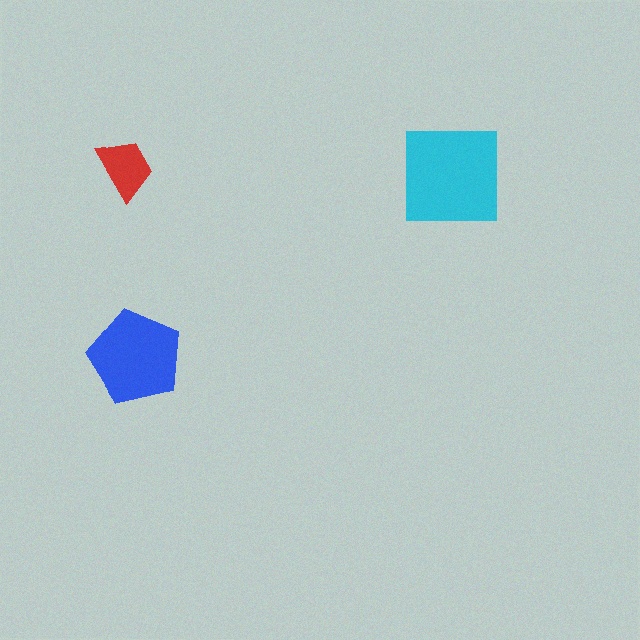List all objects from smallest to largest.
The red trapezoid, the blue pentagon, the cyan square.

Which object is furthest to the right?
The cyan square is rightmost.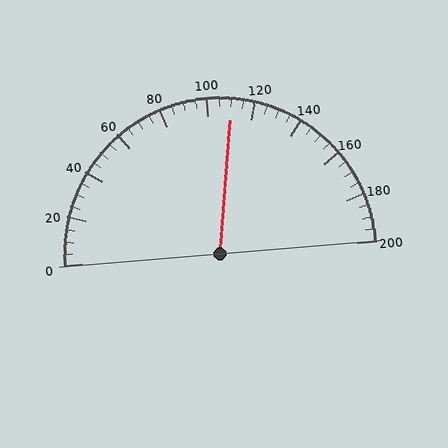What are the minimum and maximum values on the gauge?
The gauge ranges from 0 to 200.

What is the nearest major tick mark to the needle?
The nearest major tick mark is 120.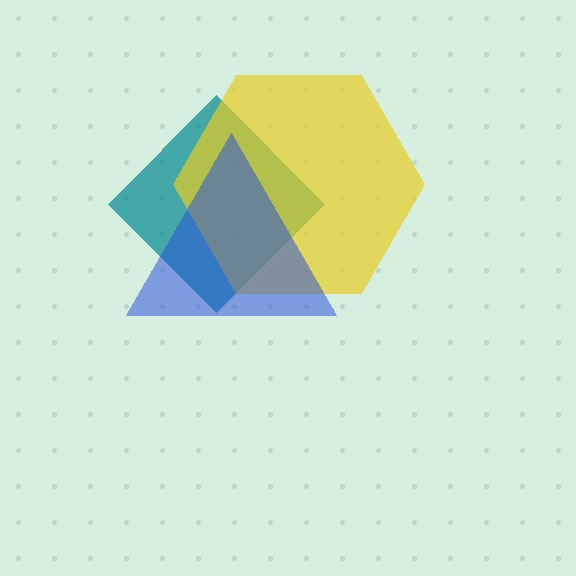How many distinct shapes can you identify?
There are 3 distinct shapes: a teal diamond, a yellow hexagon, a blue triangle.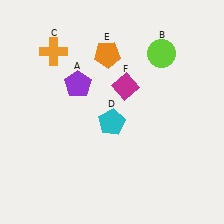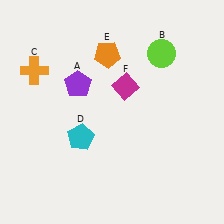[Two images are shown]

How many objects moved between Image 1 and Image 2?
2 objects moved between the two images.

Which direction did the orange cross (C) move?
The orange cross (C) moved left.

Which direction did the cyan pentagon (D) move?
The cyan pentagon (D) moved left.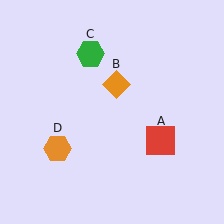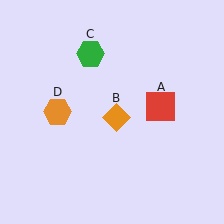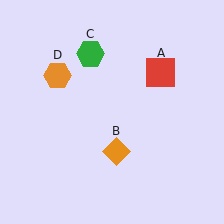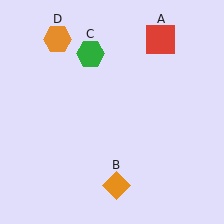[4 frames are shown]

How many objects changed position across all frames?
3 objects changed position: red square (object A), orange diamond (object B), orange hexagon (object D).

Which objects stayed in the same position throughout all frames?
Green hexagon (object C) remained stationary.